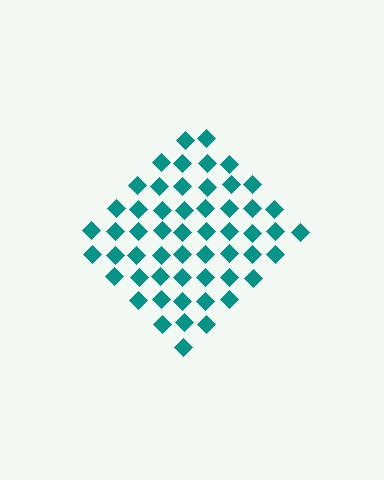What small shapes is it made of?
It is made of small diamonds.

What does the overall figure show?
The overall figure shows a diamond.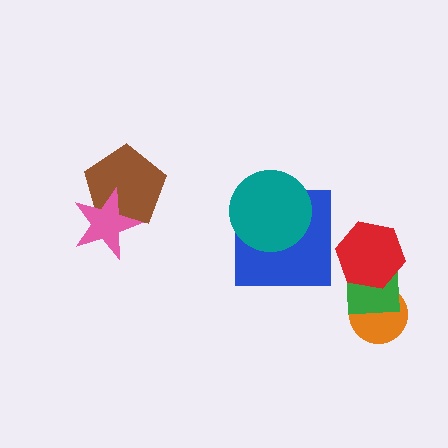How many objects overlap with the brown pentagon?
1 object overlaps with the brown pentagon.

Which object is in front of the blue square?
The teal circle is in front of the blue square.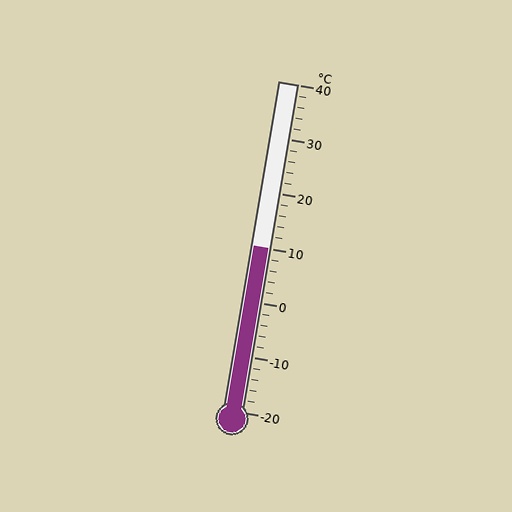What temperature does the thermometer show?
The thermometer shows approximately 10°C.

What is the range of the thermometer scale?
The thermometer scale ranges from -20°C to 40°C.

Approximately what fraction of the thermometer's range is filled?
The thermometer is filled to approximately 50% of its range.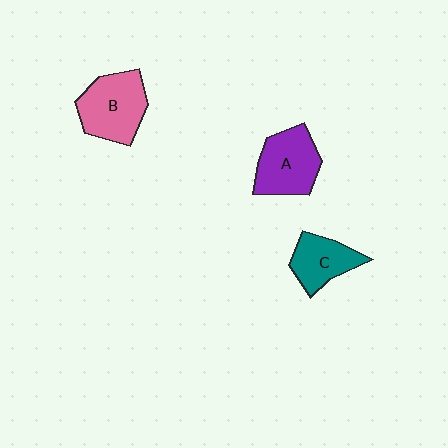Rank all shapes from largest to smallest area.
From largest to smallest: B (pink), A (purple), C (teal).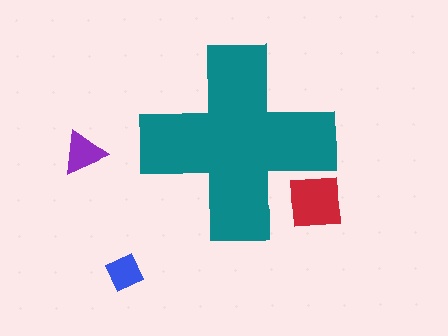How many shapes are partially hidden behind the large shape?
1 shape is partially hidden.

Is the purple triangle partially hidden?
No, the purple triangle is fully visible.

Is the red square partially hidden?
Yes, the red square is partially hidden behind the teal cross.